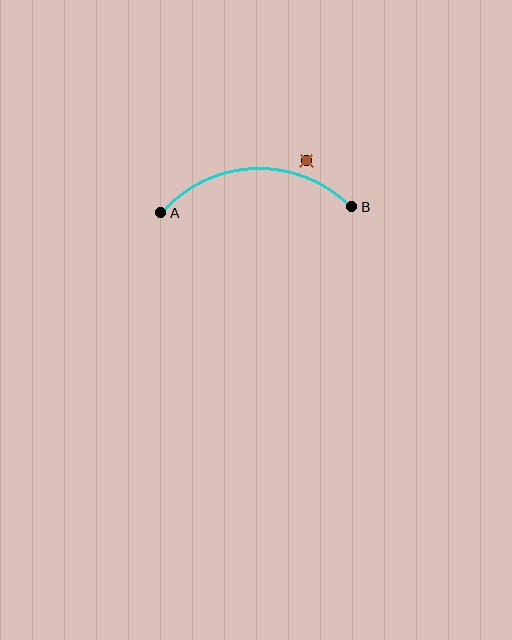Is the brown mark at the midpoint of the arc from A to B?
No — the brown mark does not lie on the arc at all. It sits slightly outside the curve.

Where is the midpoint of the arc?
The arc midpoint is the point on the curve farthest from the straight line joining A and B. It sits above that line.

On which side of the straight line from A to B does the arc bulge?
The arc bulges above the straight line connecting A and B.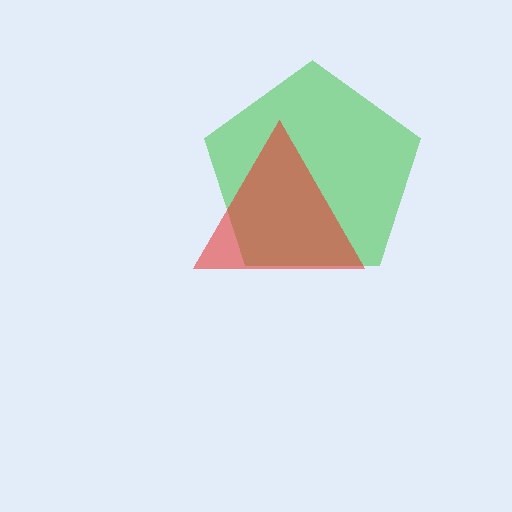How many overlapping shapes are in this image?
There are 2 overlapping shapes in the image.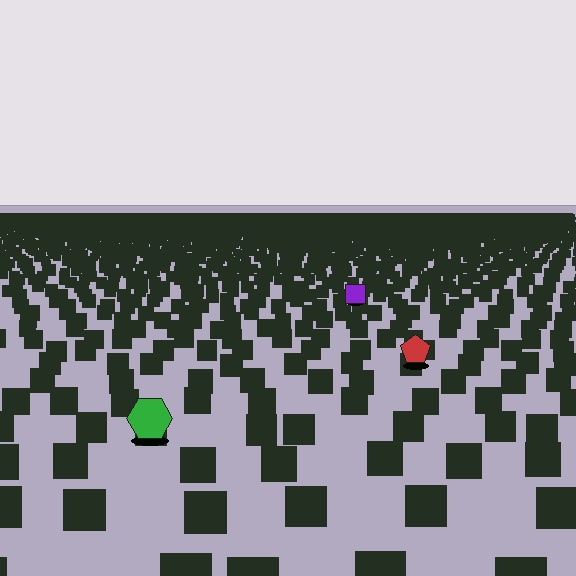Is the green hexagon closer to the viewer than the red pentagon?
Yes. The green hexagon is closer — you can tell from the texture gradient: the ground texture is coarser near it.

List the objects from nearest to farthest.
From nearest to farthest: the green hexagon, the red pentagon, the purple square.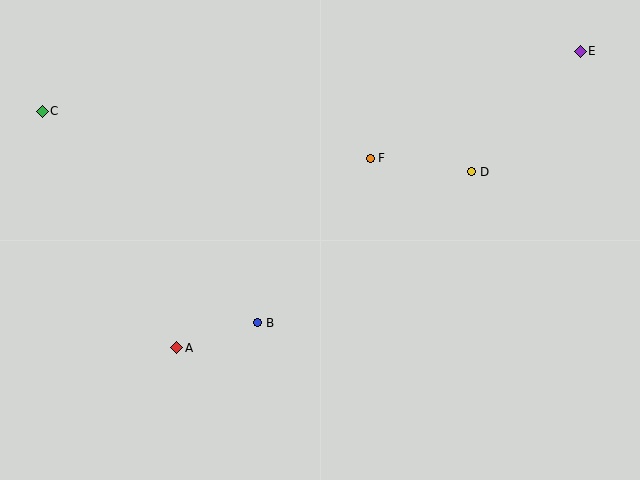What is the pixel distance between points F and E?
The distance between F and E is 236 pixels.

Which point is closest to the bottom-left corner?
Point A is closest to the bottom-left corner.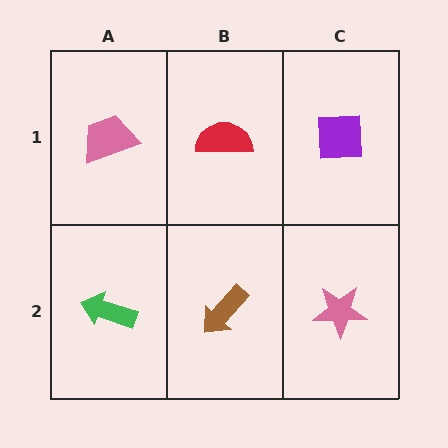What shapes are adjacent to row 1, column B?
A brown arrow (row 2, column B), a pink trapezoid (row 1, column A), a purple square (row 1, column C).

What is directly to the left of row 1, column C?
A red semicircle.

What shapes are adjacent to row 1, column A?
A green arrow (row 2, column A), a red semicircle (row 1, column B).